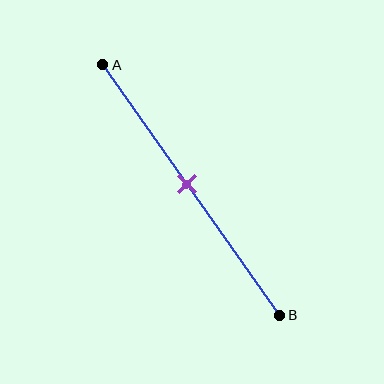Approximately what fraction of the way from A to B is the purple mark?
The purple mark is approximately 50% of the way from A to B.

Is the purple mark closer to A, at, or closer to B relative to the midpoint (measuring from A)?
The purple mark is approximately at the midpoint of segment AB.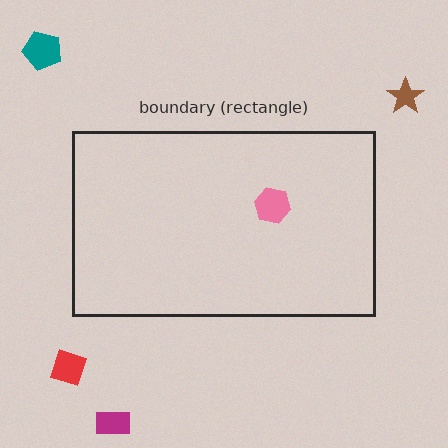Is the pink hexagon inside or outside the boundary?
Inside.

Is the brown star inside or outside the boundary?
Outside.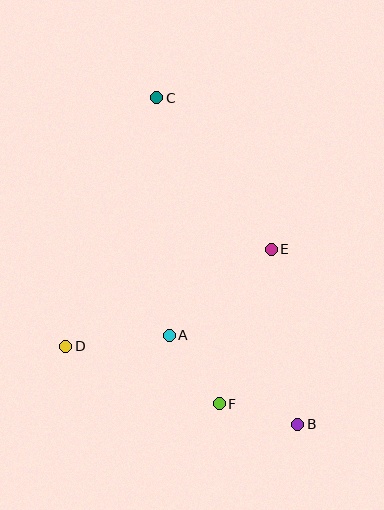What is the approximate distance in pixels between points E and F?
The distance between E and F is approximately 163 pixels.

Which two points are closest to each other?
Points B and F are closest to each other.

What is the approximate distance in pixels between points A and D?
The distance between A and D is approximately 104 pixels.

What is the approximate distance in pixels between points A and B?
The distance between A and B is approximately 156 pixels.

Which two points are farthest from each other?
Points B and C are farthest from each other.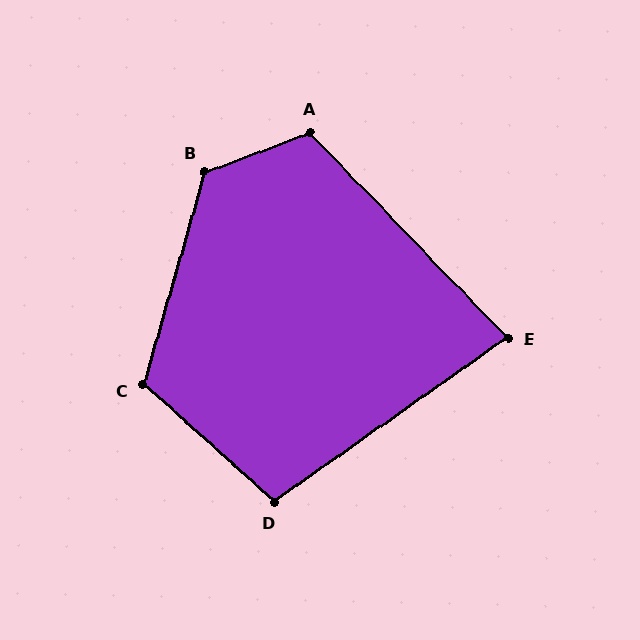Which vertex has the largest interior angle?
B, at approximately 127 degrees.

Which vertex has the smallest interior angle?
E, at approximately 81 degrees.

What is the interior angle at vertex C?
Approximately 116 degrees (obtuse).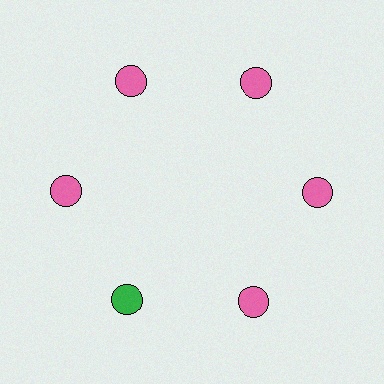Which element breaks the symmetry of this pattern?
The green circle at roughly the 7 o'clock position breaks the symmetry. All other shapes are pink circles.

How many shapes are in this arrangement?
There are 6 shapes arranged in a ring pattern.